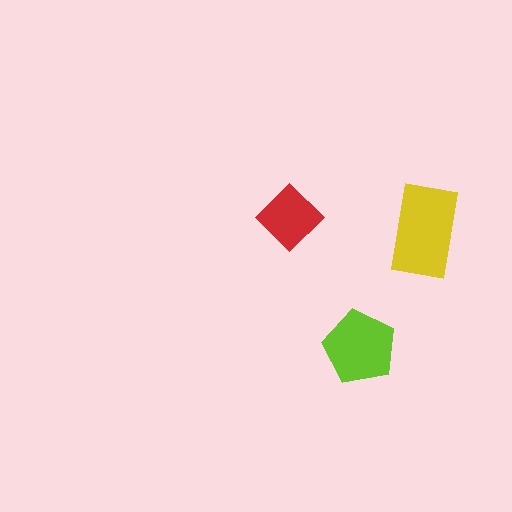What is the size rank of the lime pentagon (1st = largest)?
2nd.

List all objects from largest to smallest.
The yellow rectangle, the lime pentagon, the red diamond.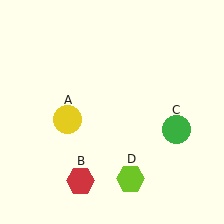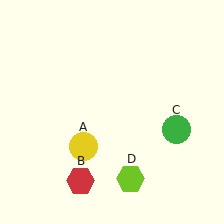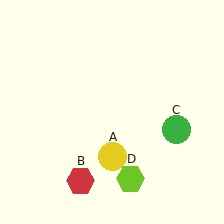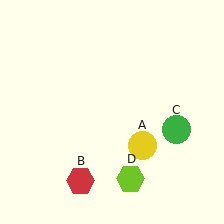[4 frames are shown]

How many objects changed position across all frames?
1 object changed position: yellow circle (object A).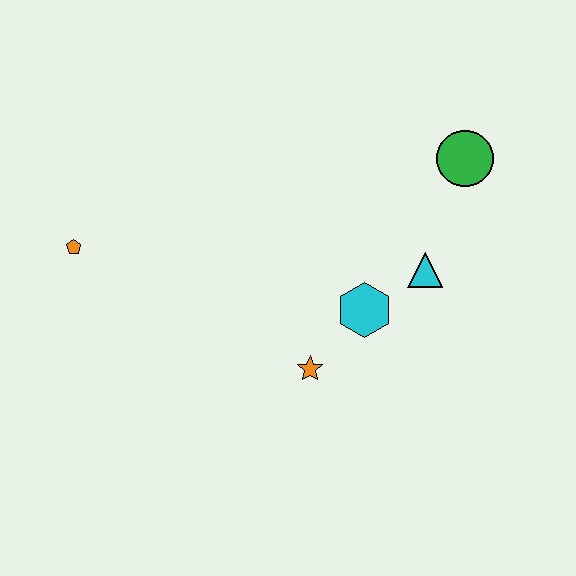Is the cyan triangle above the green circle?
No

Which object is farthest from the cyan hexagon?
The orange pentagon is farthest from the cyan hexagon.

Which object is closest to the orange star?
The cyan hexagon is closest to the orange star.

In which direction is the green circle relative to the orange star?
The green circle is above the orange star.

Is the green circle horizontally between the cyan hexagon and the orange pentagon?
No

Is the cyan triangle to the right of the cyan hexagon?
Yes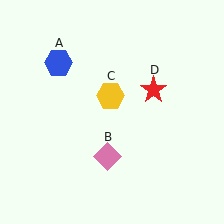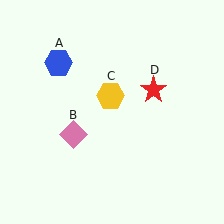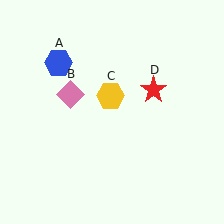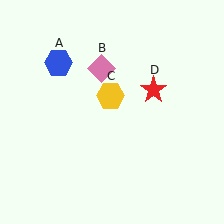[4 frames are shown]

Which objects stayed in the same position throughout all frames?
Blue hexagon (object A) and yellow hexagon (object C) and red star (object D) remained stationary.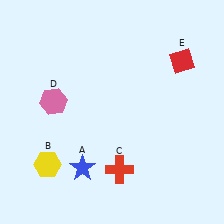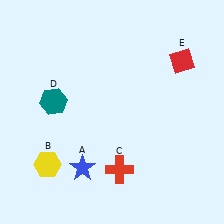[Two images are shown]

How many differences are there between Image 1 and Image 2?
There is 1 difference between the two images.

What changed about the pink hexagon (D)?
In Image 1, D is pink. In Image 2, it changed to teal.